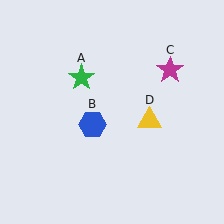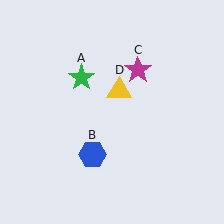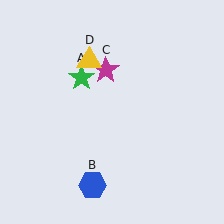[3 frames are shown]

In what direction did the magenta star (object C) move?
The magenta star (object C) moved left.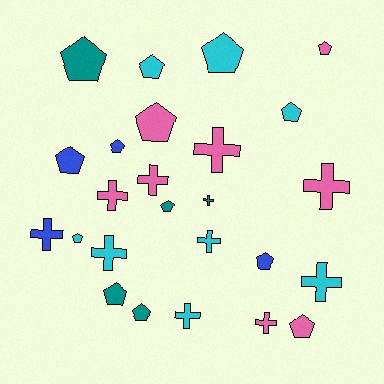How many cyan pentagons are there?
There are 4 cyan pentagons.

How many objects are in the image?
There are 25 objects.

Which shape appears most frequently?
Pentagon, with 14 objects.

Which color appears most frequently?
Cyan, with 8 objects.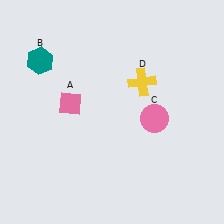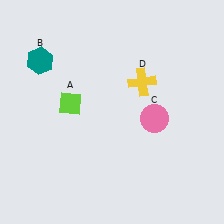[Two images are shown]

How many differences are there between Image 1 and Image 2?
There is 1 difference between the two images.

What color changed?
The diamond (A) changed from pink in Image 1 to lime in Image 2.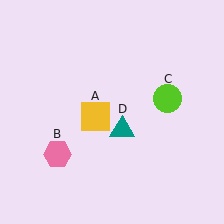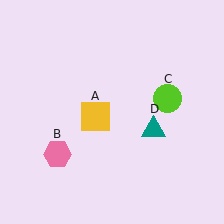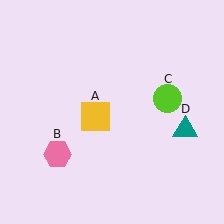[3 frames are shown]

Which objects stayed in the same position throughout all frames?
Yellow square (object A) and pink hexagon (object B) and lime circle (object C) remained stationary.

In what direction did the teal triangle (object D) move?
The teal triangle (object D) moved right.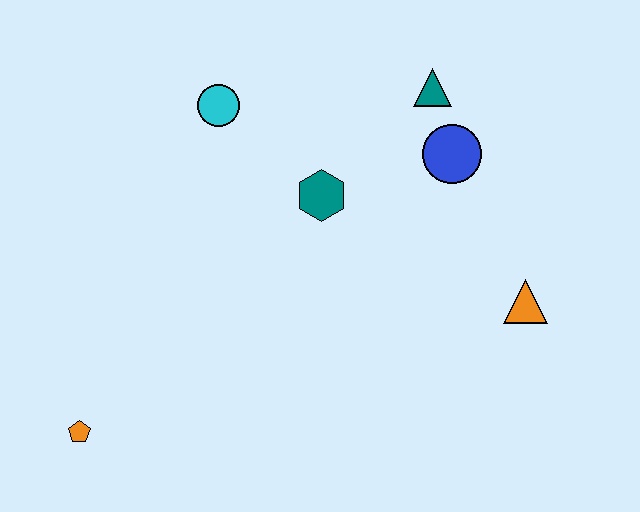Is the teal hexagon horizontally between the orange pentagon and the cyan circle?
No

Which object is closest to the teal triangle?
The blue circle is closest to the teal triangle.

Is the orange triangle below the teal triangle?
Yes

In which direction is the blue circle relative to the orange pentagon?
The blue circle is to the right of the orange pentagon.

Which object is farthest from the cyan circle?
The orange triangle is farthest from the cyan circle.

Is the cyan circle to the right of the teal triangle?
No